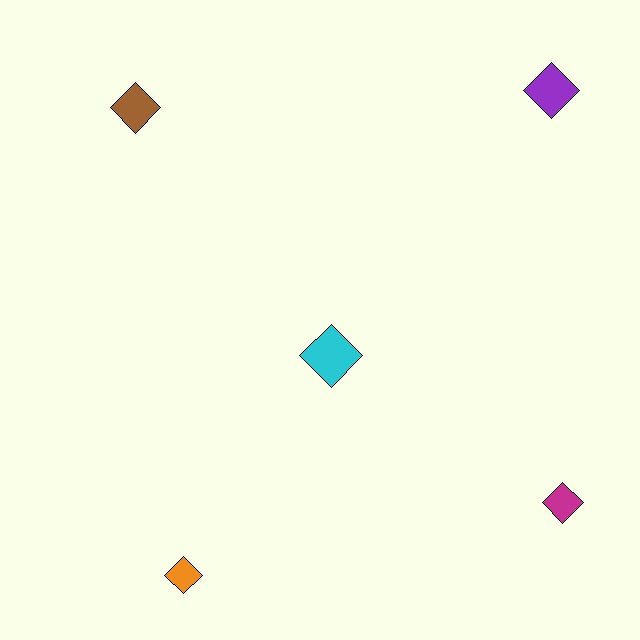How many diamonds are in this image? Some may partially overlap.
There are 5 diamonds.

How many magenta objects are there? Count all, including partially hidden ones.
There is 1 magenta object.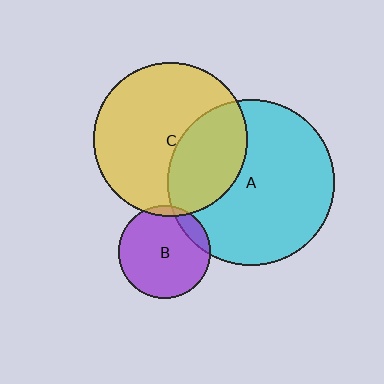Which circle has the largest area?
Circle A (cyan).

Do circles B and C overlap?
Yes.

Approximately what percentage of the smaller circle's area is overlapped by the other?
Approximately 5%.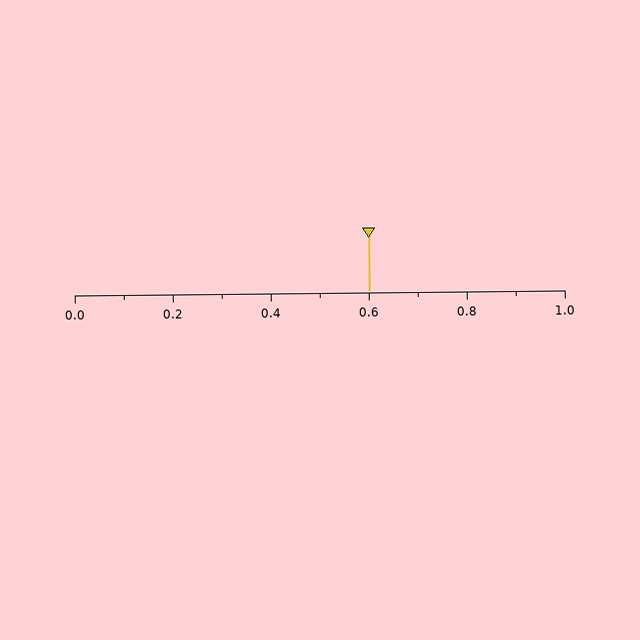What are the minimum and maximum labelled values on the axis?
The axis runs from 0.0 to 1.0.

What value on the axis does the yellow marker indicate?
The marker indicates approximately 0.6.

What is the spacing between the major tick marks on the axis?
The major ticks are spaced 0.2 apart.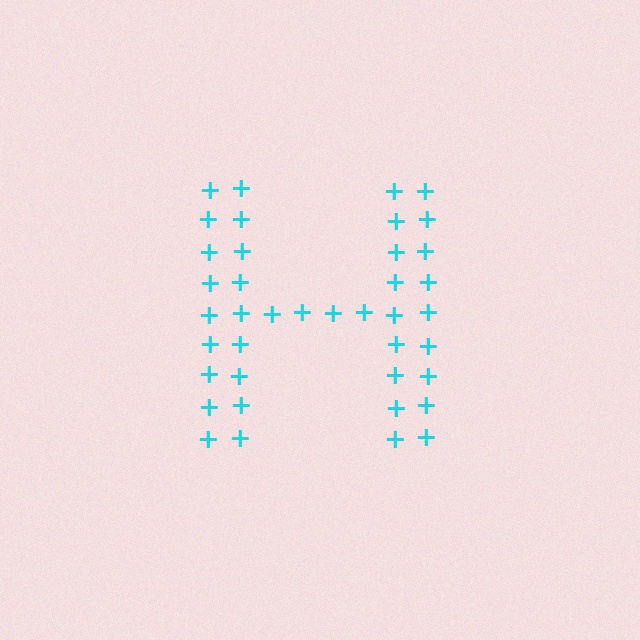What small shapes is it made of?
It is made of small plus signs.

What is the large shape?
The large shape is the letter H.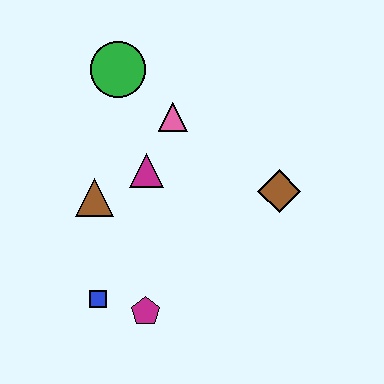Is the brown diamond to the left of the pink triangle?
No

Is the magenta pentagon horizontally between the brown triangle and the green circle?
No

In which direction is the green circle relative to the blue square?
The green circle is above the blue square.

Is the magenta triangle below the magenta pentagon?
No